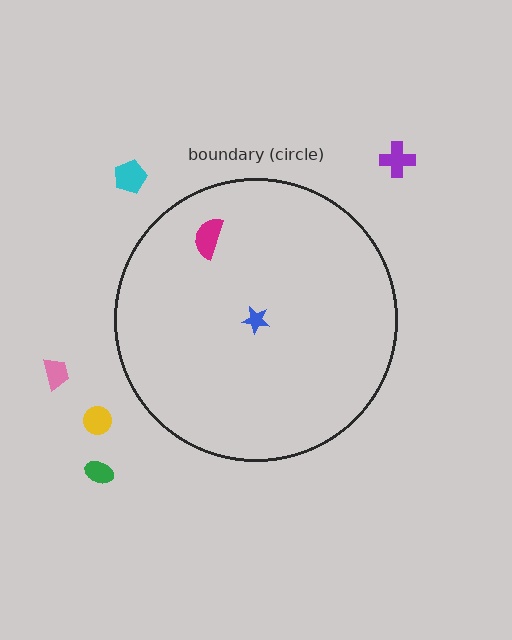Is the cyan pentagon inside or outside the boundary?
Outside.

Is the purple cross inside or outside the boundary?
Outside.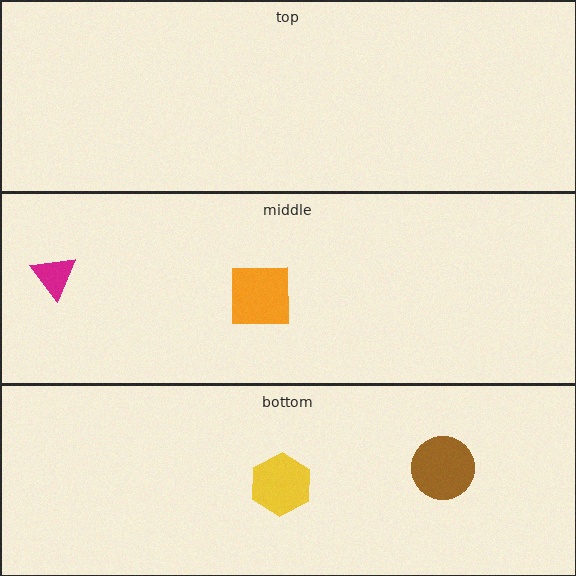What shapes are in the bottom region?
The yellow hexagon, the brown circle.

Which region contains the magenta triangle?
The middle region.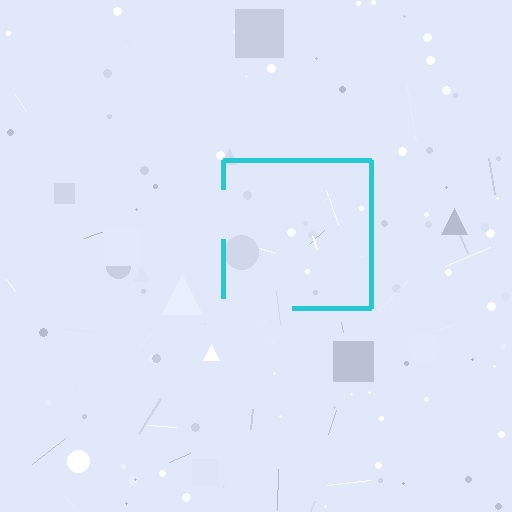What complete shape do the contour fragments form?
The contour fragments form a square.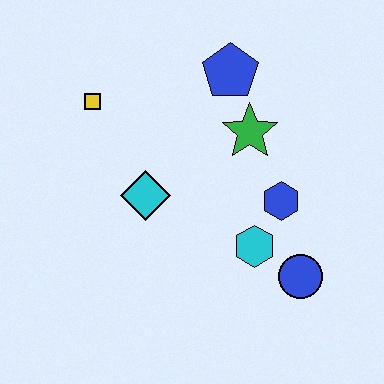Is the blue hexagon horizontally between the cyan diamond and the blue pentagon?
No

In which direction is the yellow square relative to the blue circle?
The yellow square is to the left of the blue circle.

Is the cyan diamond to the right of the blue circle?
No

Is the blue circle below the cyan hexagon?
Yes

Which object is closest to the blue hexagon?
The cyan hexagon is closest to the blue hexagon.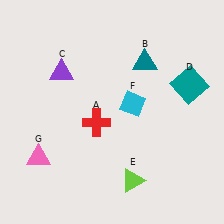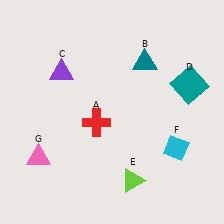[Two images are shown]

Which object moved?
The cyan diamond (F) moved down.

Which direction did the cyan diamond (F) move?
The cyan diamond (F) moved down.